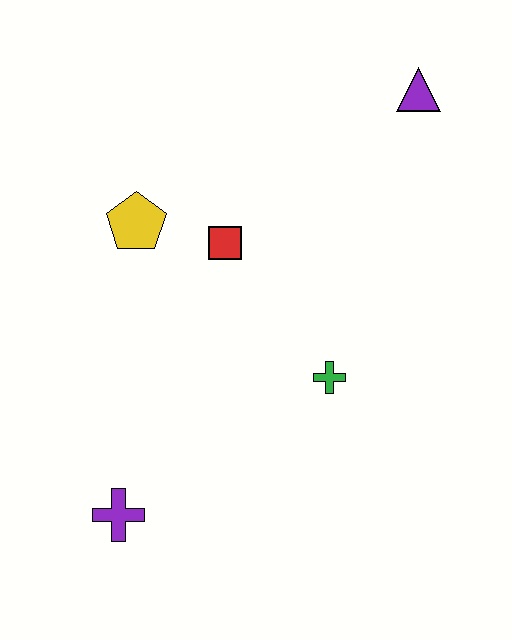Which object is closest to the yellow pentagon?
The red square is closest to the yellow pentagon.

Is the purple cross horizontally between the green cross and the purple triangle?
No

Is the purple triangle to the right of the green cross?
Yes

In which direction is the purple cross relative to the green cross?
The purple cross is to the left of the green cross.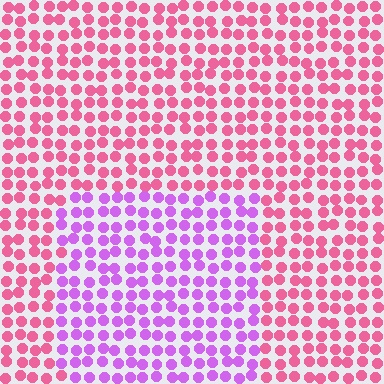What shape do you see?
I see a rectangle.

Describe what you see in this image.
The image is filled with small pink elements in a uniform arrangement. A rectangle-shaped region is visible where the elements are tinted to a slightly different hue, forming a subtle color boundary.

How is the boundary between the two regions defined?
The boundary is defined purely by a slight shift in hue (about 48 degrees). Spacing, size, and orientation are identical on both sides.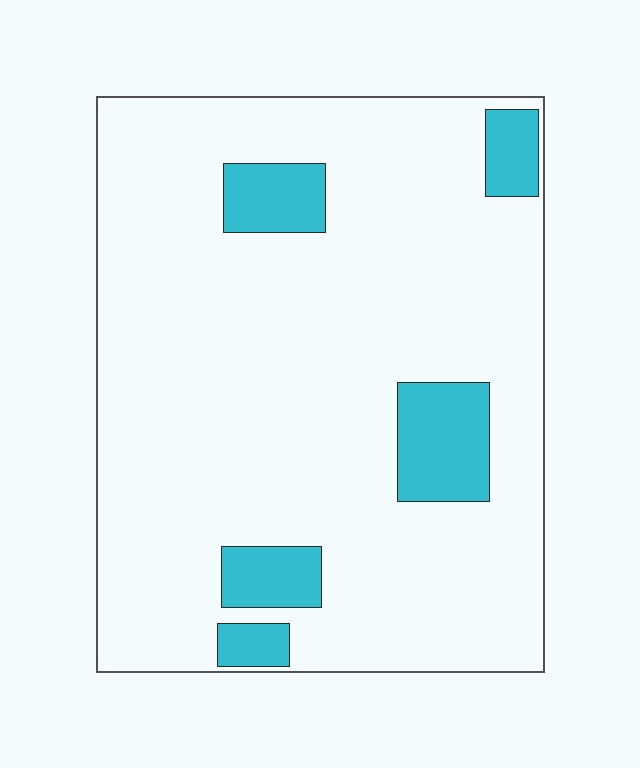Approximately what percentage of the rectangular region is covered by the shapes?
Approximately 15%.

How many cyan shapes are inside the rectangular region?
5.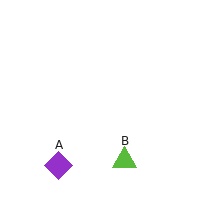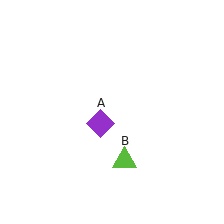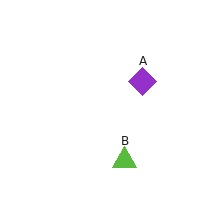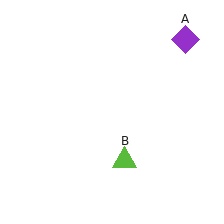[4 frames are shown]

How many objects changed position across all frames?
1 object changed position: purple diamond (object A).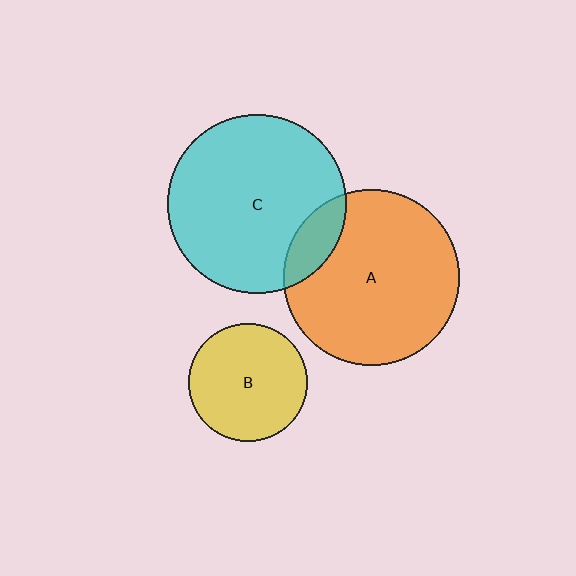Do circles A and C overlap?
Yes.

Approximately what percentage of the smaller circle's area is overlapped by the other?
Approximately 15%.